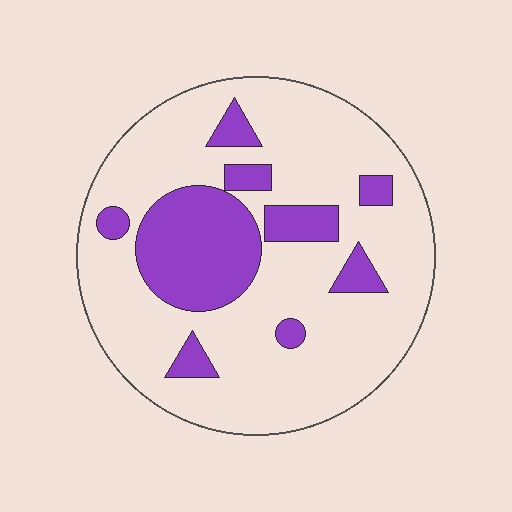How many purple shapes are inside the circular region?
9.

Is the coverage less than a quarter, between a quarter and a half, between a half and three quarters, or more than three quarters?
Less than a quarter.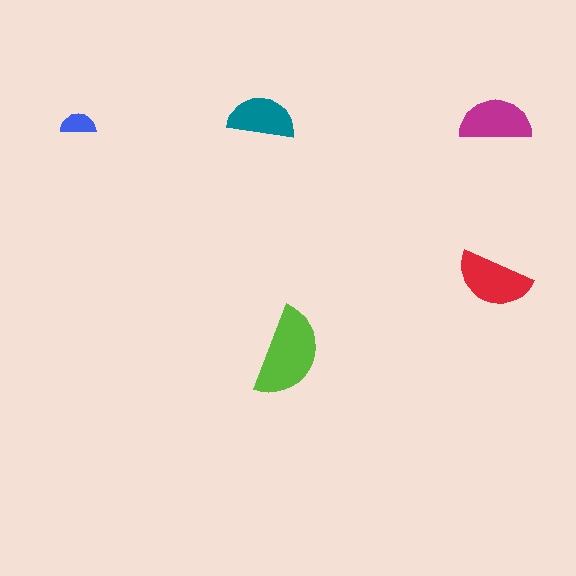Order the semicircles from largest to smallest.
the lime one, the red one, the magenta one, the teal one, the blue one.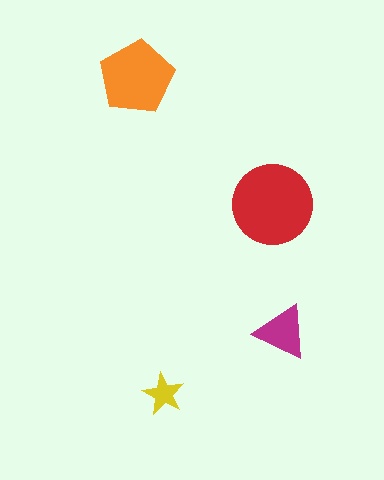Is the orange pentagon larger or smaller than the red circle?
Smaller.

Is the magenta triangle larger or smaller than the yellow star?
Larger.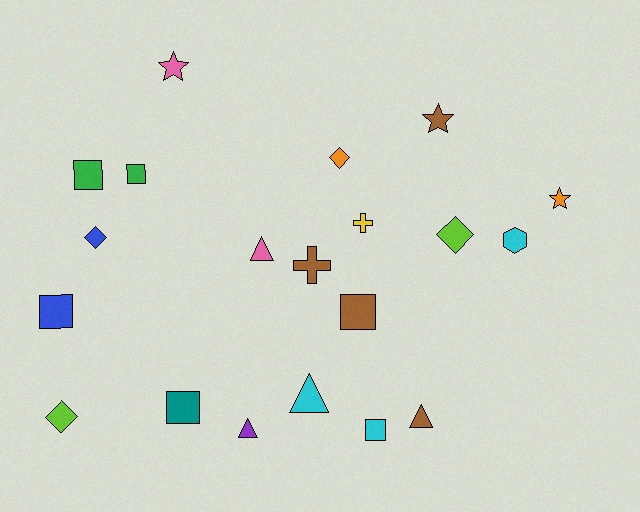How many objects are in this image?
There are 20 objects.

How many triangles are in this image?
There are 4 triangles.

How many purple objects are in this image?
There is 1 purple object.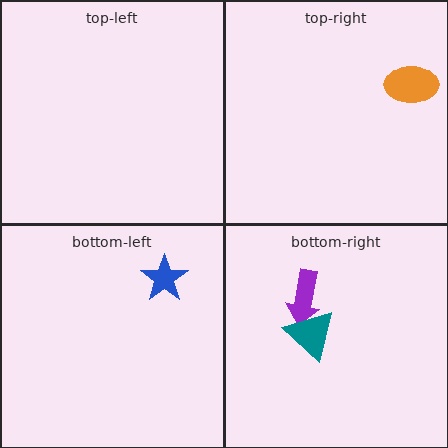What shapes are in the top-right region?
The orange ellipse.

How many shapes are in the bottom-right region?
2.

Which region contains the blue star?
The bottom-left region.